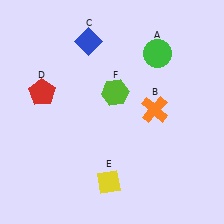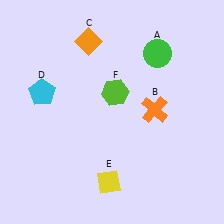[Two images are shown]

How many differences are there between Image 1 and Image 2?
There are 2 differences between the two images.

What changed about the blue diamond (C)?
In Image 1, C is blue. In Image 2, it changed to orange.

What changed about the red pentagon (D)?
In Image 1, D is red. In Image 2, it changed to cyan.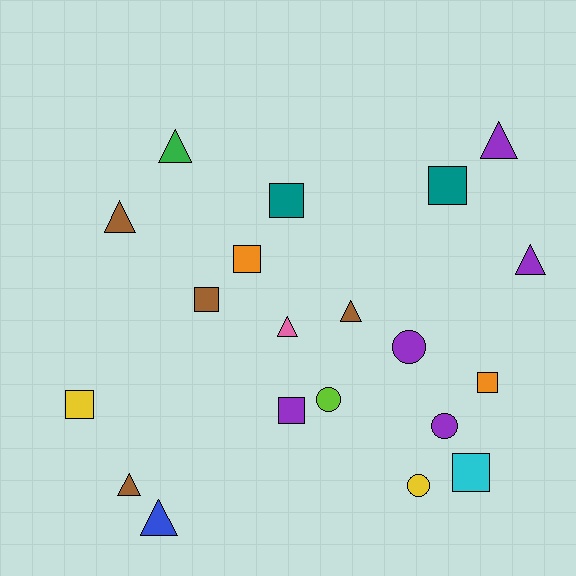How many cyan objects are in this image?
There is 1 cyan object.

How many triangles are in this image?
There are 8 triangles.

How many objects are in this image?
There are 20 objects.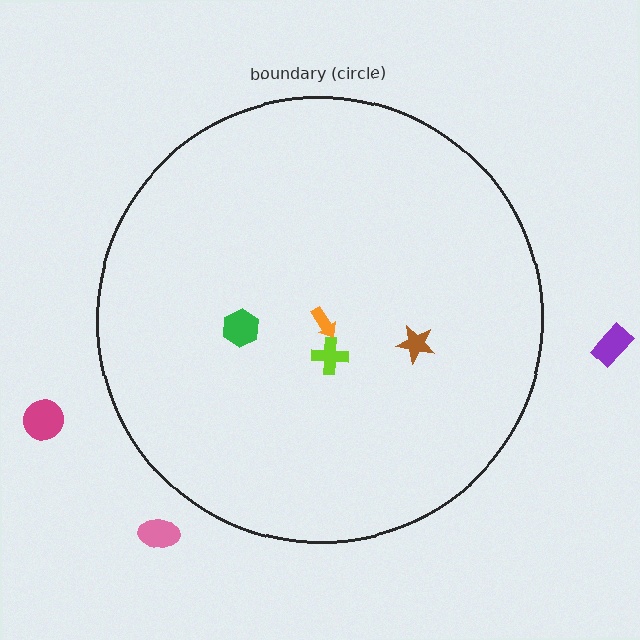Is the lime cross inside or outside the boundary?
Inside.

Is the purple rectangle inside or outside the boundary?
Outside.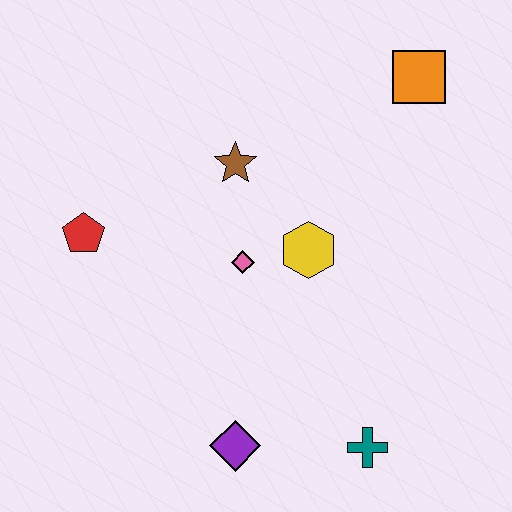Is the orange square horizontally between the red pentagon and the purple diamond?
No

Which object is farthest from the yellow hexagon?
The red pentagon is farthest from the yellow hexagon.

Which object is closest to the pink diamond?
The yellow hexagon is closest to the pink diamond.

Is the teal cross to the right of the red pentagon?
Yes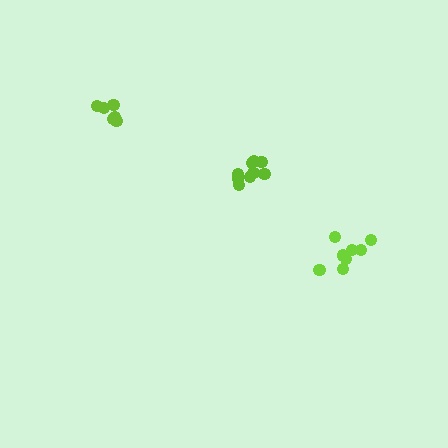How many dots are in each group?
Group 1: 9 dots, Group 2: 8 dots, Group 3: 6 dots (23 total).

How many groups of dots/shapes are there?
There are 3 groups.